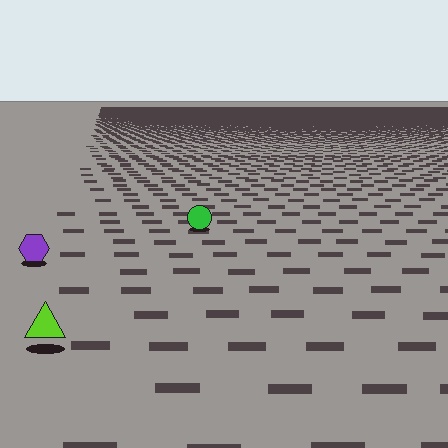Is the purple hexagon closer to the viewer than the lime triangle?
No. The lime triangle is closer — you can tell from the texture gradient: the ground texture is coarser near it.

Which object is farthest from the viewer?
The green circle is farthest from the viewer. It appears smaller and the ground texture around it is denser.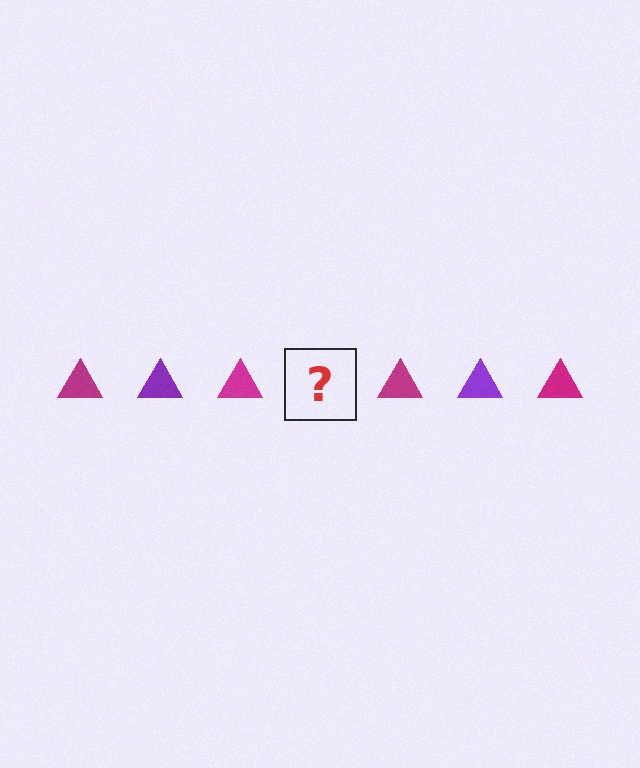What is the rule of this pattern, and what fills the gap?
The rule is that the pattern cycles through magenta, purple triangles. The gap should be filled with a purple triangle.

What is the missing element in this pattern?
The missing element is a purple triangle.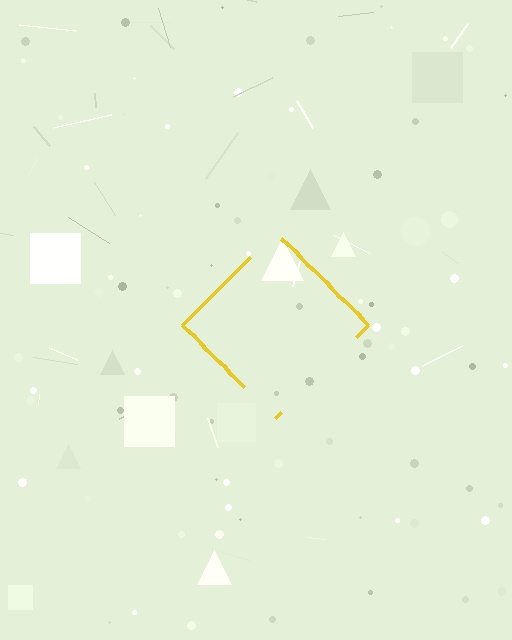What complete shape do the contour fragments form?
The contour fragments form a diamond.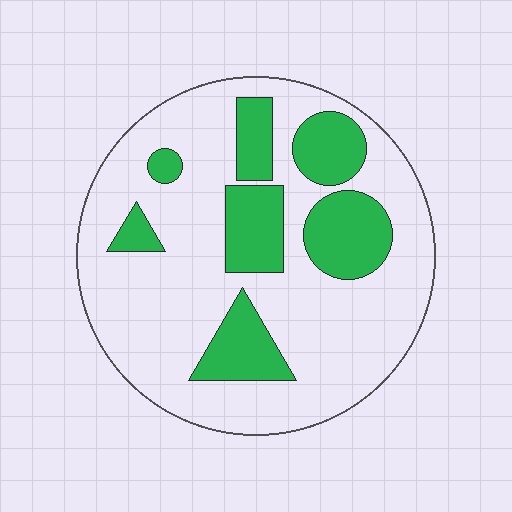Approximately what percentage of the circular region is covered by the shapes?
Approximately 25%.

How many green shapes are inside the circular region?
7.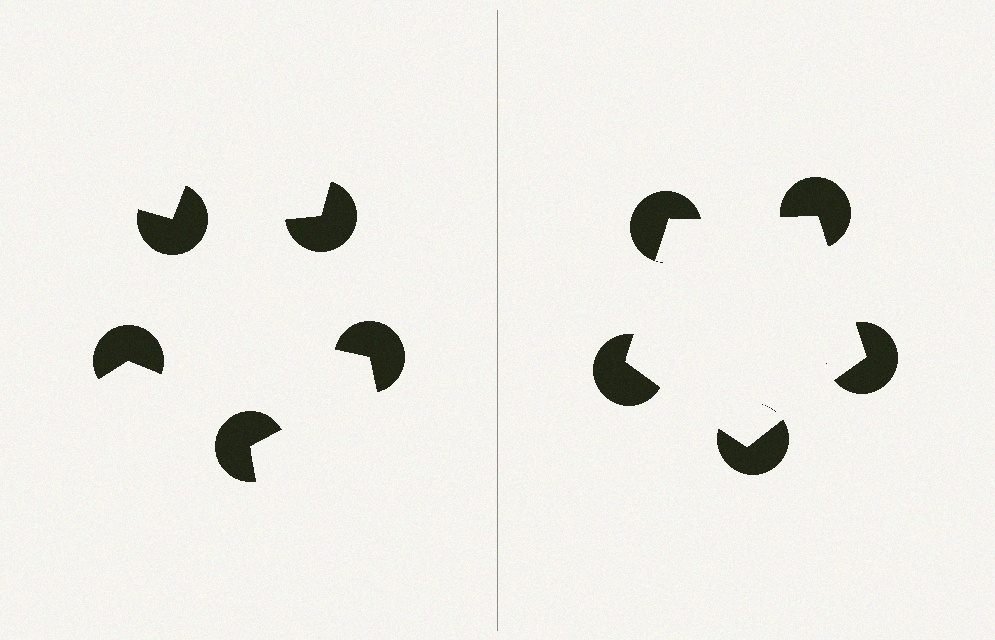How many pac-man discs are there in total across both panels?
10 — 5 on each side.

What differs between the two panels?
The pac-man discs are positioned identically on both sides; only the wedge orientations differ. On the right they align to a pentagon; on the left they are misaligned.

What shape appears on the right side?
An illusory pentagon.